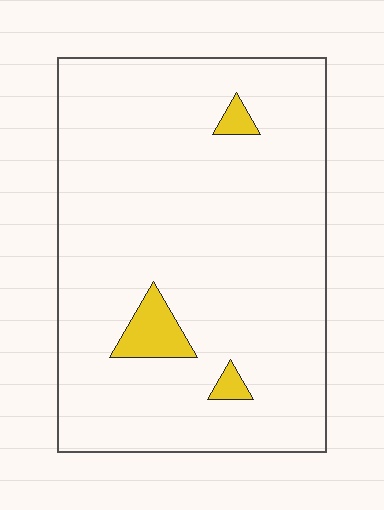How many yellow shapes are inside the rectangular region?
3.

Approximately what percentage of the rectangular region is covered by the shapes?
Approximately 5%.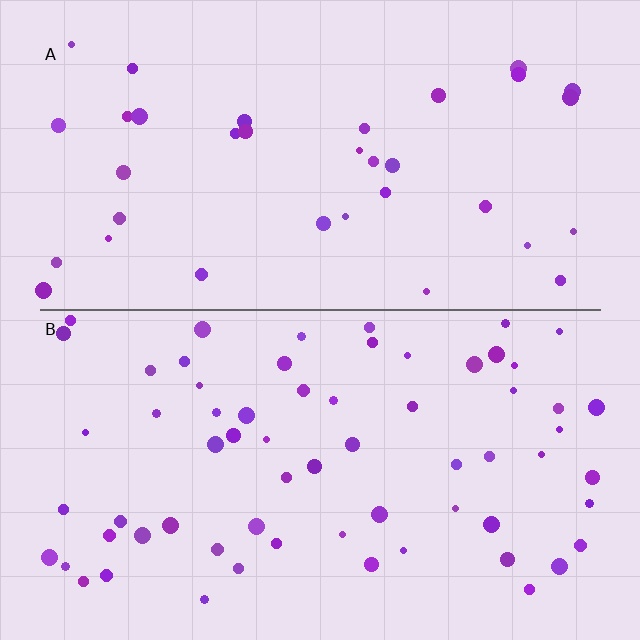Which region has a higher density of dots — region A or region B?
B (the bottom).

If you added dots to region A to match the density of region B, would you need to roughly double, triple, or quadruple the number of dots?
Approximately double.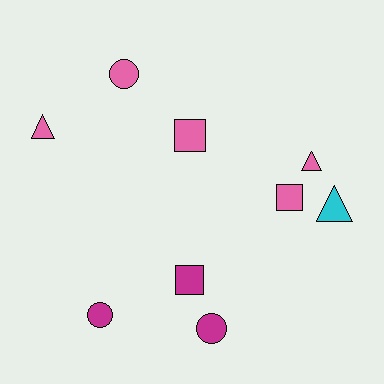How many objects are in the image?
There are 9 objects.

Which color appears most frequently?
Pink, with 5 objects.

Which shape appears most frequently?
Square, with 3 objects.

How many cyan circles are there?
There are no cyan circles.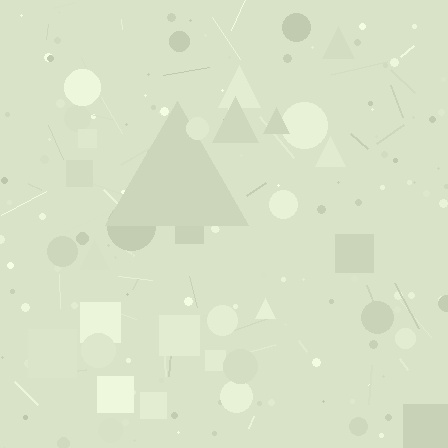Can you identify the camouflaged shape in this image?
The camouflaged shape is a triangle.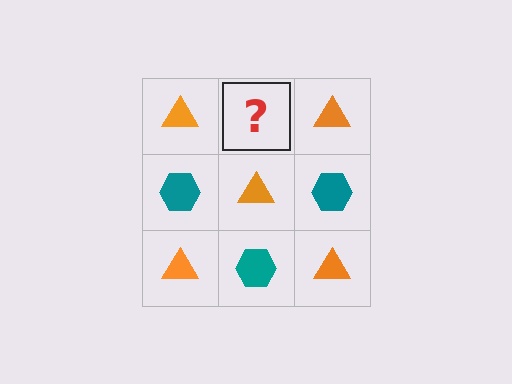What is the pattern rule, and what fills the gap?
The rule is that it alternates orange triangle and teal hexagon in a checkerboard pattern. The gap should be filled with a teal hexagon.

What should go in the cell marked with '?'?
The missing cell should contain a teal hexagon.